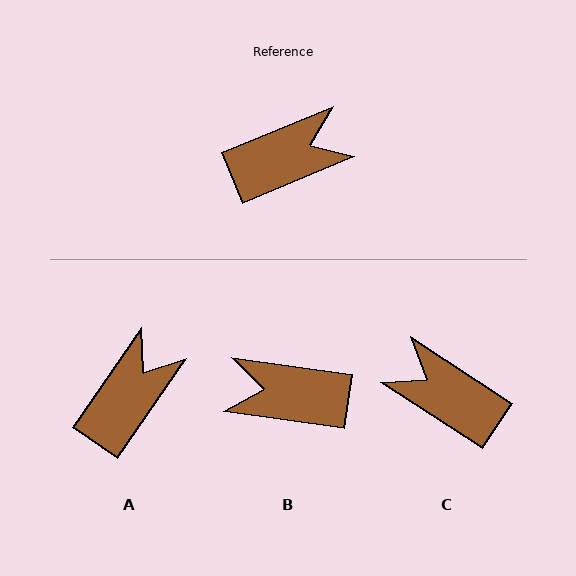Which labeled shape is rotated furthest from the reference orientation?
B, about 150 degrees away.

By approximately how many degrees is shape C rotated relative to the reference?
Approximately 124 degrees counter-clockwise.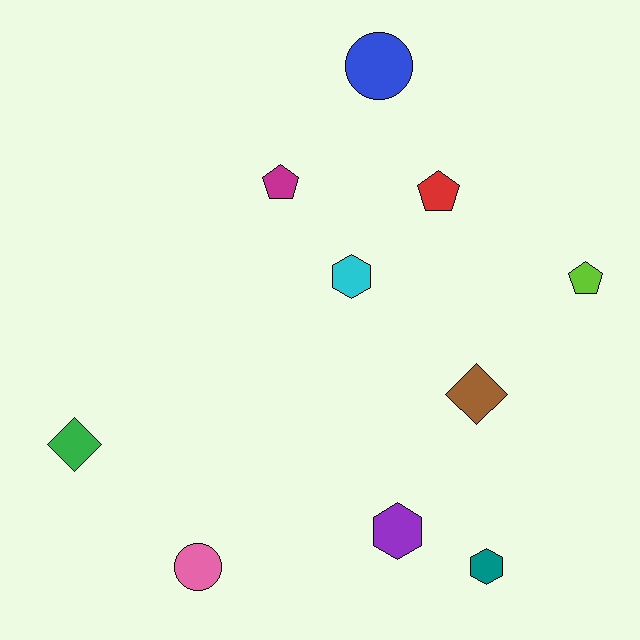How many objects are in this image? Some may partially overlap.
There are 10 objects.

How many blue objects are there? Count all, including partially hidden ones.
There is 1 blue object.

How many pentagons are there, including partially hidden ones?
There are 3 pentagons.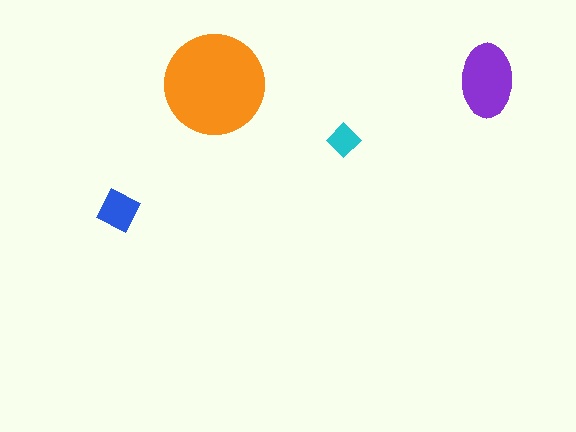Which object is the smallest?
The cyan diamond.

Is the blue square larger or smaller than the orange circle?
Smaller.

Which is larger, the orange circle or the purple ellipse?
The orange circle.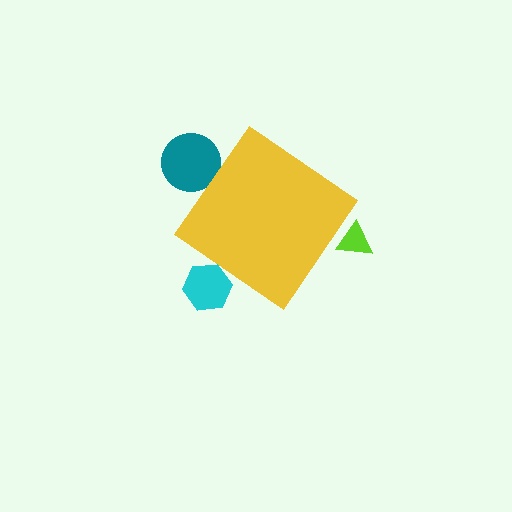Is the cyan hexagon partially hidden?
Yes, the cyan hexagon is partially hidden behind the yellow diamond.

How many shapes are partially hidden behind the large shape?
3 shapes are partially hidden.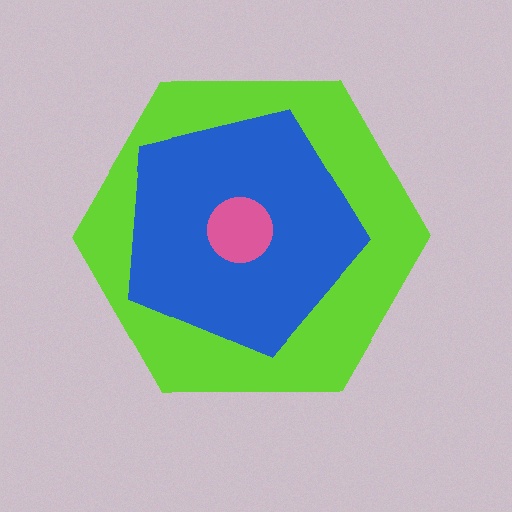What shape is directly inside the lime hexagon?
The blue pentagon.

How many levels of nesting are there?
3.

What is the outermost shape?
The lime hexagon.